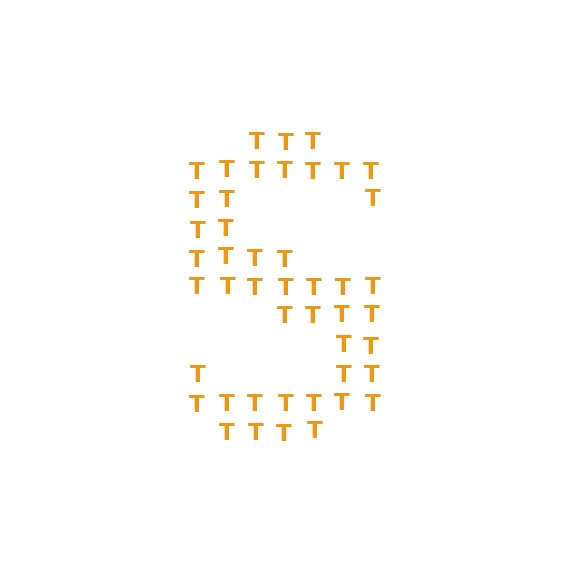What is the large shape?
The large shape is the letter S.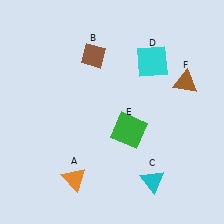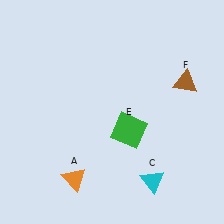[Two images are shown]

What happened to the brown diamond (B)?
The brown diamond (B) was removed in Image 2. It was in the top-left area of Image 1.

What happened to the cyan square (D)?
The cyan square (D) was removed in Image 2. It was in the top-right area of Image 1.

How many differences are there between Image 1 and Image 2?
There are 2 differences between the two images.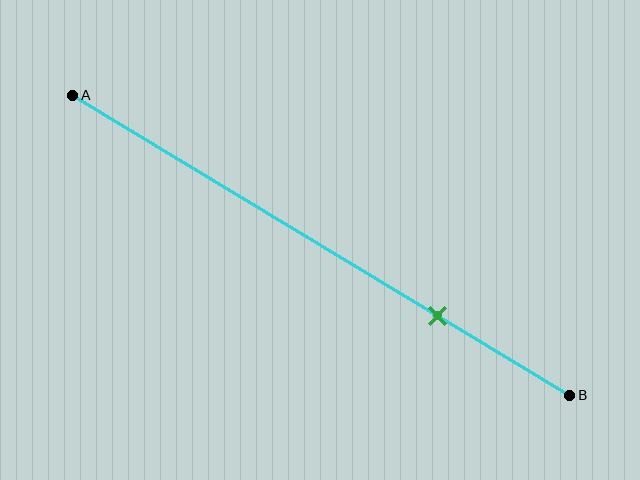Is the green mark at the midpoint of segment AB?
No, the mark is at about 75% from A, not at the 50% midpoint.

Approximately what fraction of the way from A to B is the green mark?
The green mark is approximately 75% of the way from A to B.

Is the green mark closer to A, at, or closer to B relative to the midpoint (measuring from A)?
The green mark is closer to point B than the midpoint of segment AB.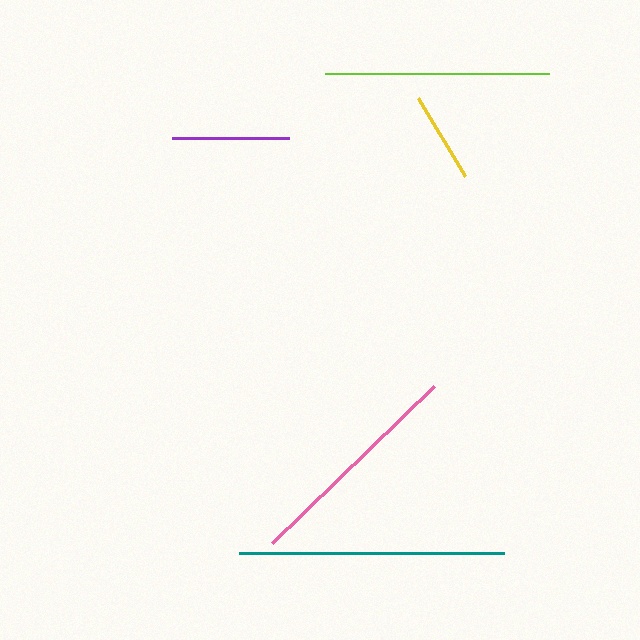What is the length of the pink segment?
The pink segment is approximately 225 pixels long.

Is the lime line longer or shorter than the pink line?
The pink line is longer than the lime line.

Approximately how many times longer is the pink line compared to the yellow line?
The pink line is approximately 2.5 times the length of the yellow line.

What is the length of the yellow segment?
The yellow segment is approximately 92 pixels long.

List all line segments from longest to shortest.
From longest to shortest: teal, pink, lime, purple, yellow.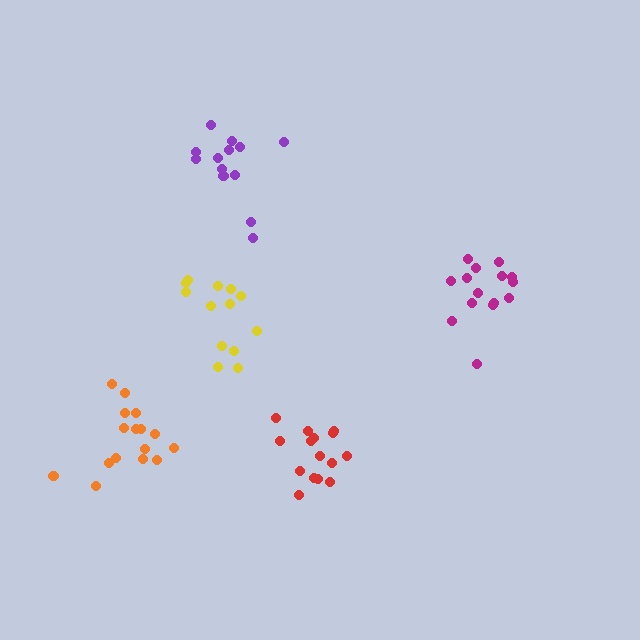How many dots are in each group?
Group 1: 13 dots, Group 2: 16 dots, Group 3: 15 dots, Group 4: 15 dots, Group 5: 13 dots (72 total).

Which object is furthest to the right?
The magenta cluster is rightmost.